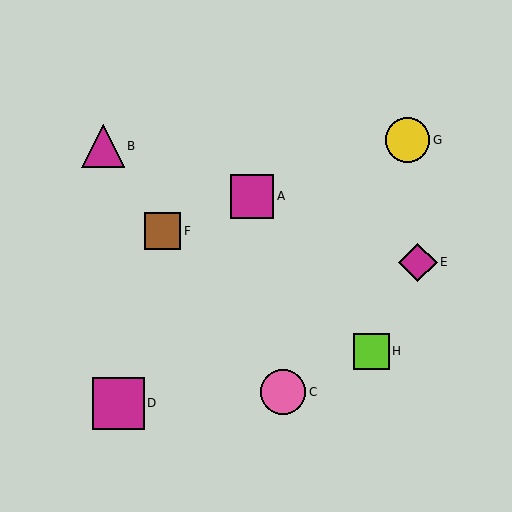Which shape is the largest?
The magenta square (labeled D) is the largest.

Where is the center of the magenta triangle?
The center of the magenta triangle is at (103, 146).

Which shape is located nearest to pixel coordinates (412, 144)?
The yellow circle (labeled G) at (408, 140) is nearest to that location.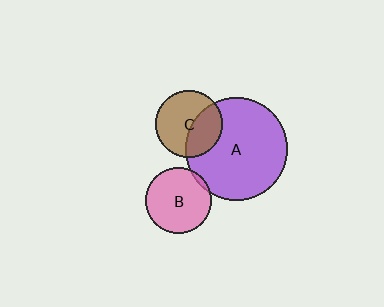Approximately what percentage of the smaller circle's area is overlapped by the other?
Approximately 40%.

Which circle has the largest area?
Circle A (purple).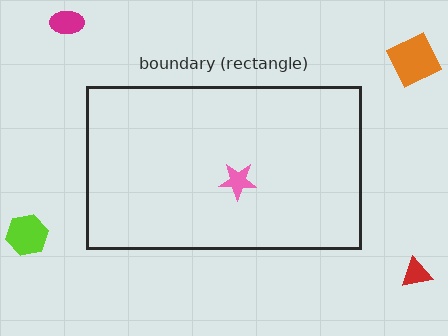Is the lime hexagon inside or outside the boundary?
Outside.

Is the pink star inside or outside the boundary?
Inside.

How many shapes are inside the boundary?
1 inside, 4 outside.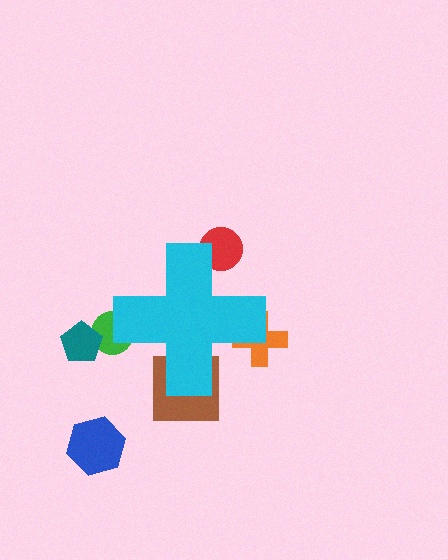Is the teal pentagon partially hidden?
No, the teal pentagon is fully visible.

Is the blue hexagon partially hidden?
No, the blue hexagon is fully visible.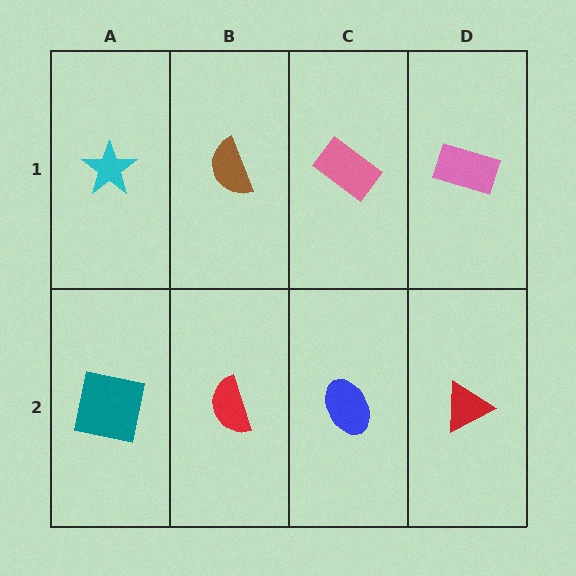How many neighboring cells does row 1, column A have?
2.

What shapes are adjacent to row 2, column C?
A pink rectangle (row 1, column C), a red semicircle (row 2, column B), a red triangle (row 2, column D).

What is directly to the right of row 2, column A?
A red semicircle.